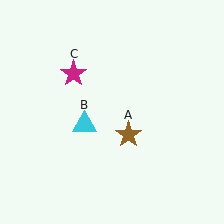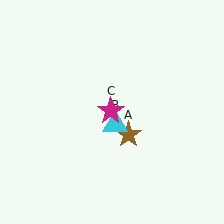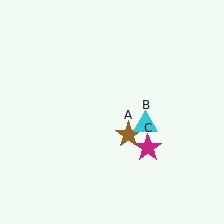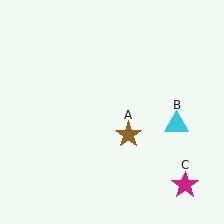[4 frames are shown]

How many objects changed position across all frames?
2 objects changed position: cyan triangle (object B), magenta star (object C).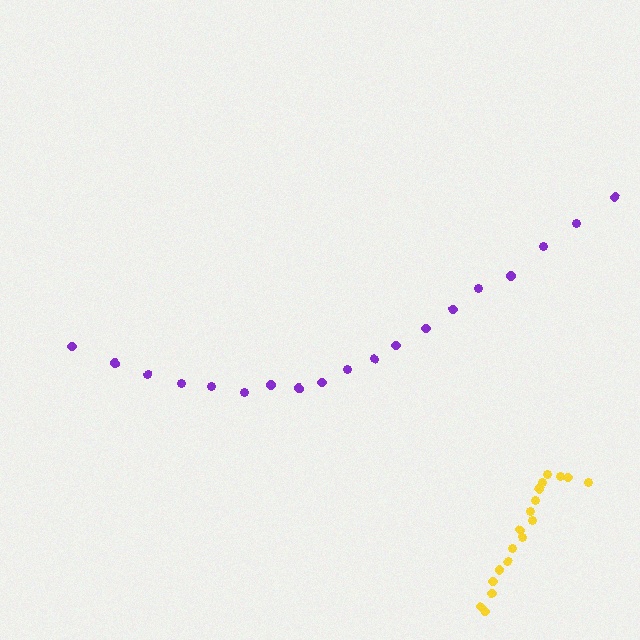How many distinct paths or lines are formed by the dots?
There are 2 distinct paths.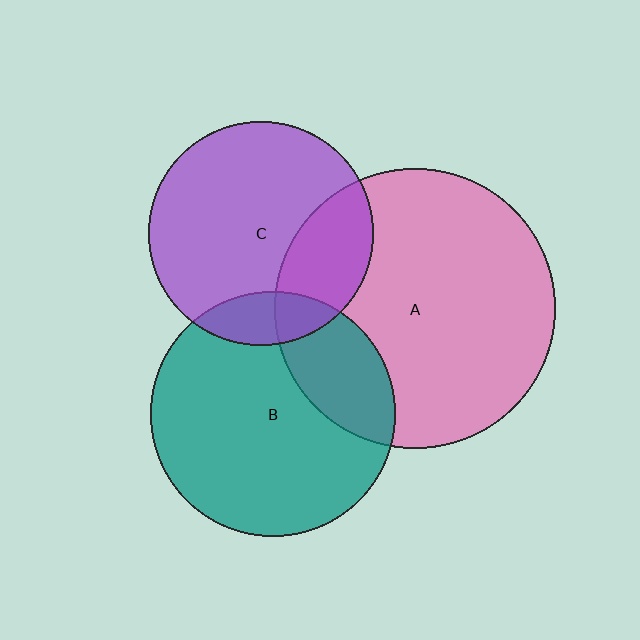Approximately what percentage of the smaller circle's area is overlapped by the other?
Approximately 25%.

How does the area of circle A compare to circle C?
Approximately 1.6 times.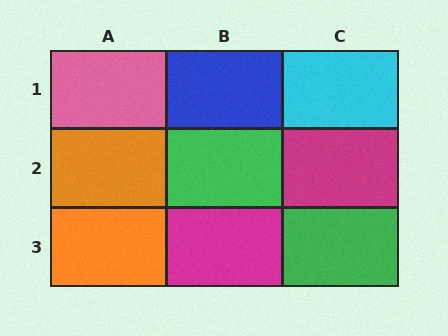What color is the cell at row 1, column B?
Blue.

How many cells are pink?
1 cell is pink.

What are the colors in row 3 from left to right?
Orange, magenta, green.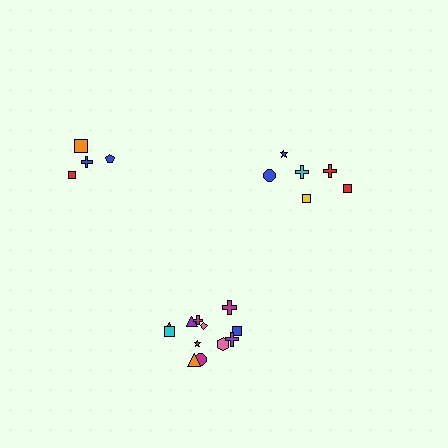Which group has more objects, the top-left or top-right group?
The top-right group.